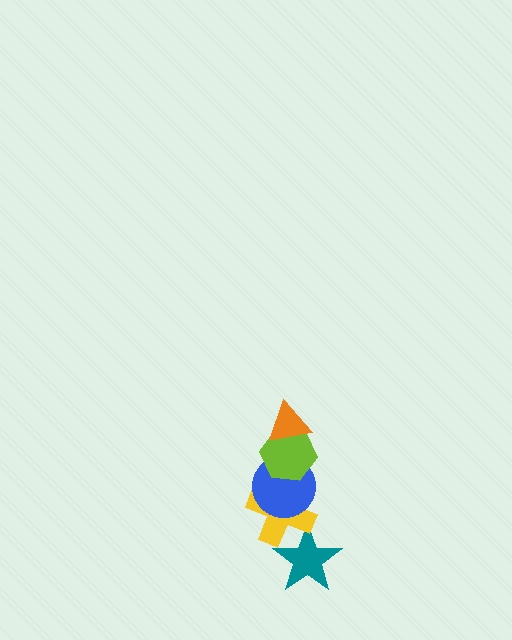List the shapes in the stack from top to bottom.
From top to bottom: the orange triangle, the lime hexagon, the blue circle, the yellow cross, the teal star.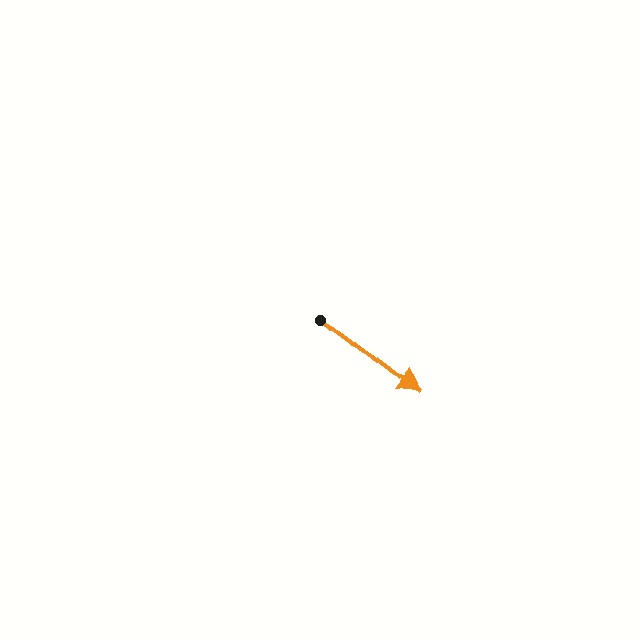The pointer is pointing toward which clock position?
Roughly 4 o'clock.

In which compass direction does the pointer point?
Southeast.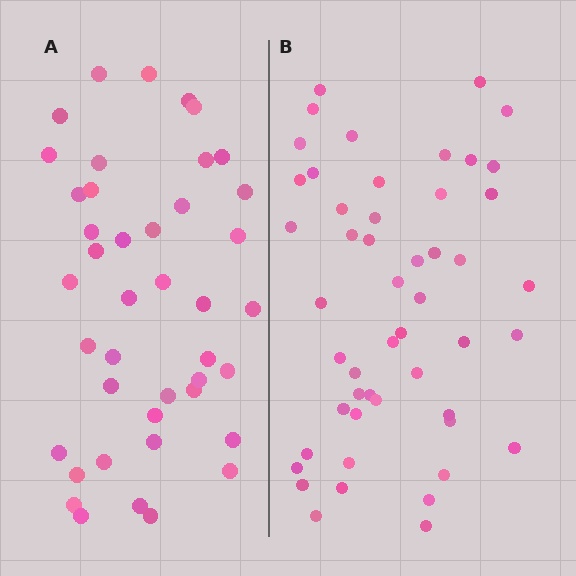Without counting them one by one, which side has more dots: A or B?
Region B (the right region) has more dots.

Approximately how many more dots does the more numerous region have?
Region B has roughly 8 or so more dots than region A.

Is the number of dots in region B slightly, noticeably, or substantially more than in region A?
Region B has only slightly more — the two regions are fairly close. The ratio is roughly 1.2 to 1.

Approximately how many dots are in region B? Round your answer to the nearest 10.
About 50 dots.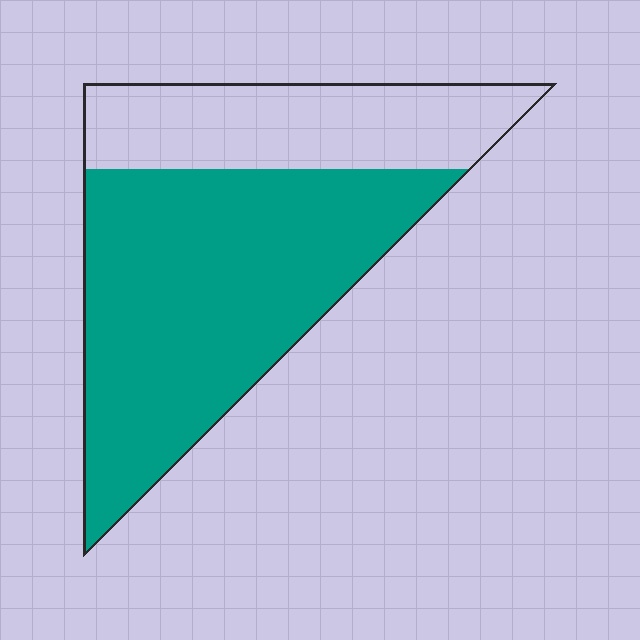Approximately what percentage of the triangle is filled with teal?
Approximately 65%.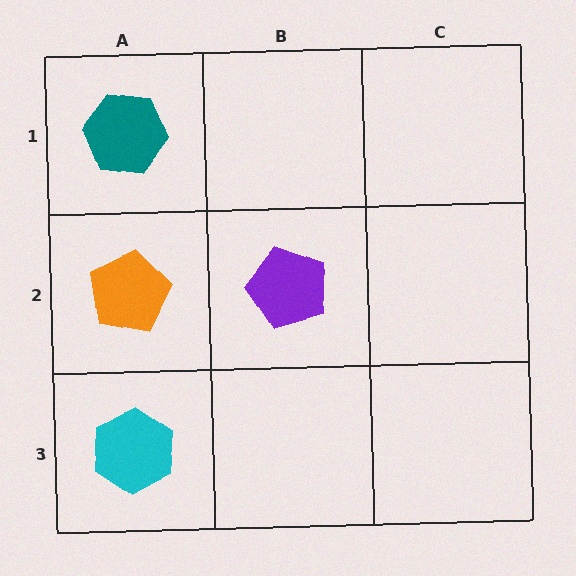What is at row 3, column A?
A cyan hexagon.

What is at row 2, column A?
An orange pentagon.